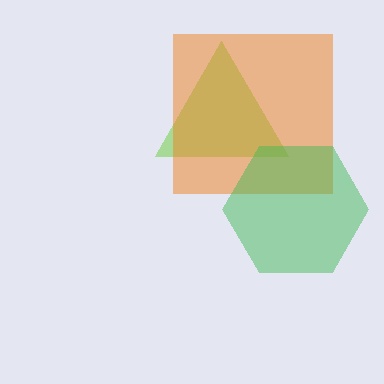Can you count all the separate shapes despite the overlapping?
Yes, there are 3 separate shapes.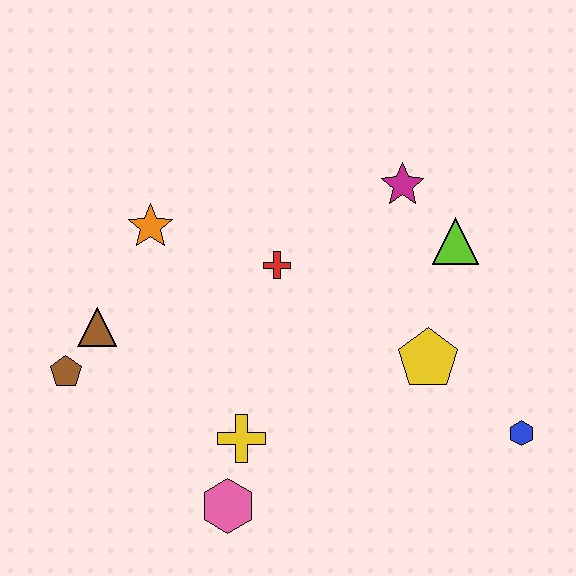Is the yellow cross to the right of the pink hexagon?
Yes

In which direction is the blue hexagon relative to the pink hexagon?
The blue hexagon is to the right of the pink hexagon.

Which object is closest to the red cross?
The orange star is closest to the red cross.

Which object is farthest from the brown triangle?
The blue hexagon is farthest from the brown triangle.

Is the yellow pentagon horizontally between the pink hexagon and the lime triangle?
Yes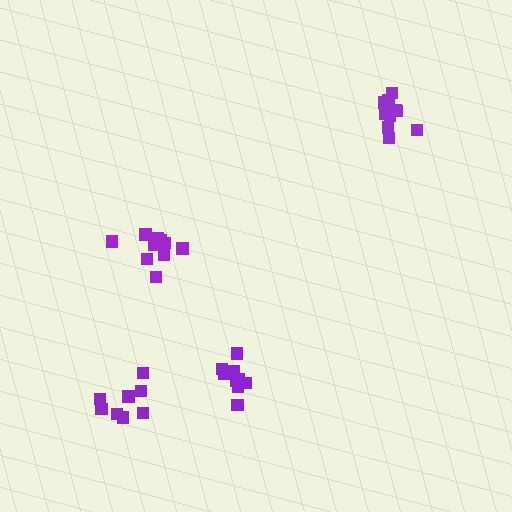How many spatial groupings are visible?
There are 4 spatial groupings.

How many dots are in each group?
Group 1: 9 dots, Group 2: 8 dots, Group 3: 10 dots, Group 4: 11 dots (38 total).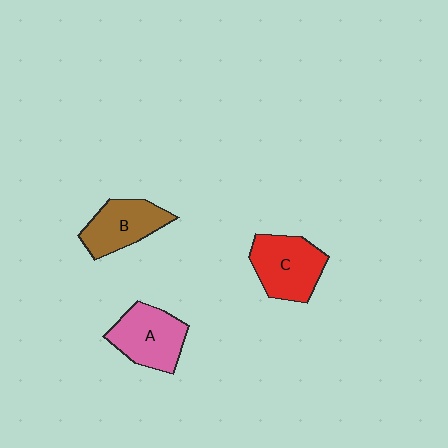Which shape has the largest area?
Shape C (red).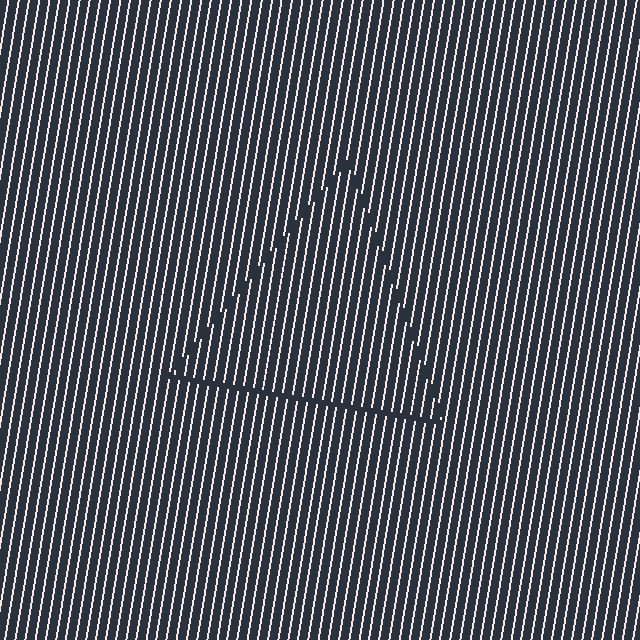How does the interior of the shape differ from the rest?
The interior of the shape contains the same grating, shifted by half a period — the contour is defined by the phase discontinuity where line-ends from the inner and outer gratings abut.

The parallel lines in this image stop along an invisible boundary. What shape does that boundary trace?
An illusory triangle. The interior of the shape contains the same grating, shifted by half a period — the contour is defined by the phase discontinuity where line-ends from the inner and outer gratings abut.